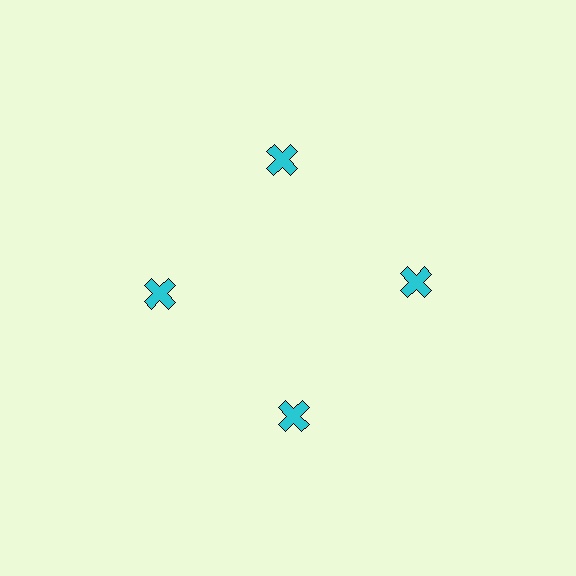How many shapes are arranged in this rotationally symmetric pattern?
There are 4 shapes, arranged in 4 groups of 1.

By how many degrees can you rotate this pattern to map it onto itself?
The pattern maps onto itself every 90 degrees of rotation.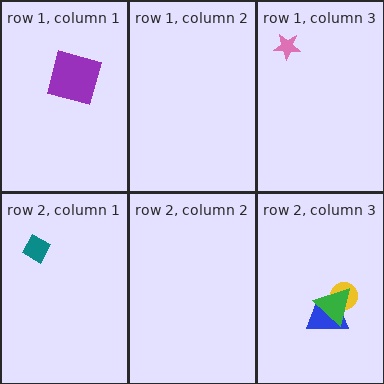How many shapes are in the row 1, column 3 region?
1.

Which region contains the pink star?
The row 1, column 3 region.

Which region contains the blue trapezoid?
The row 2, column 3 region.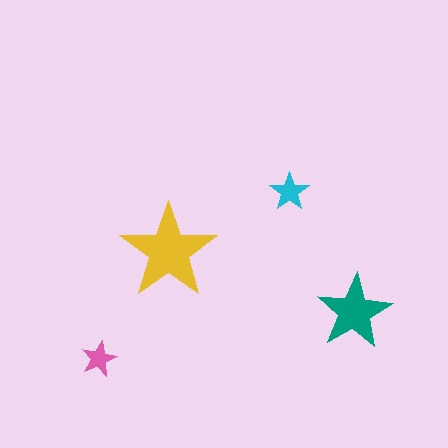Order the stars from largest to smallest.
the yellow one, the teal one, the cyan one, the pink one.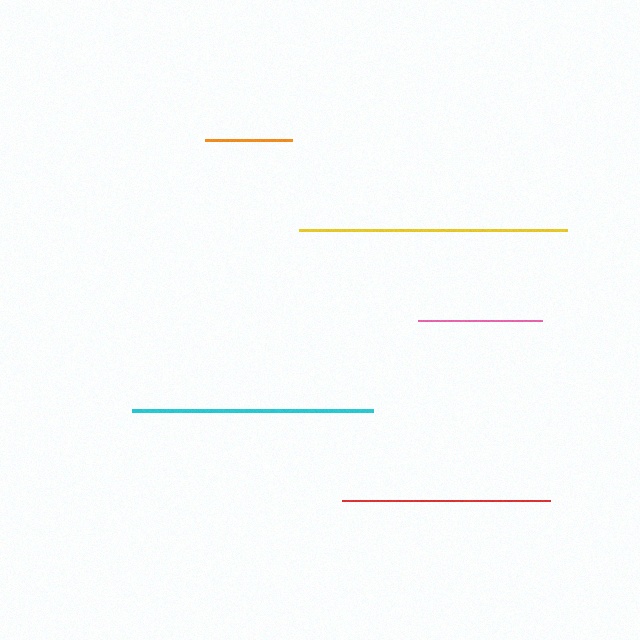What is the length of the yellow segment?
The yellow segment is approximately 268 pixels long.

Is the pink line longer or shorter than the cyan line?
The cyan line is longer than the pink line.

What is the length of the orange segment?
The orange segment is approximately 87 pixels long.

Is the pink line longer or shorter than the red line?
The red line is longer than the pink line.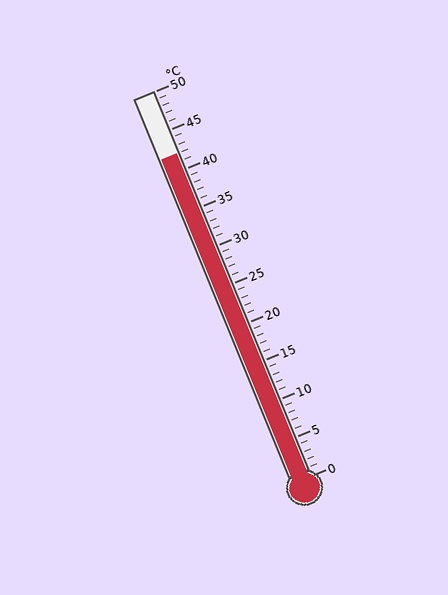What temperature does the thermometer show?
The thermometer shows approximately 42°C.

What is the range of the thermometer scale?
The thermometer scale ranges from 0°C to 50°C.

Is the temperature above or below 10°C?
The temperature is above 10°C.